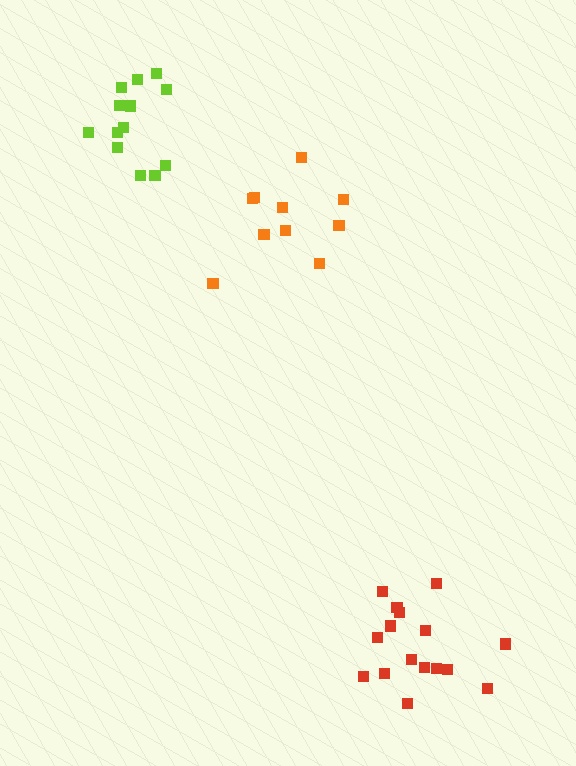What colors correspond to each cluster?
The clusters are colored: orange, red, lime.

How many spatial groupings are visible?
There are 3 spatial groupings.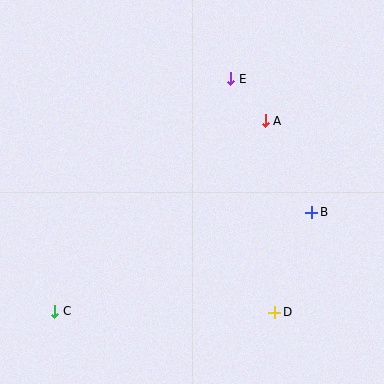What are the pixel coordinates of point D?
Point D is at (275, 312).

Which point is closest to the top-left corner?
Point E is closest to the top-left corner.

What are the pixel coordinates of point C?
Point C is at (55, 311).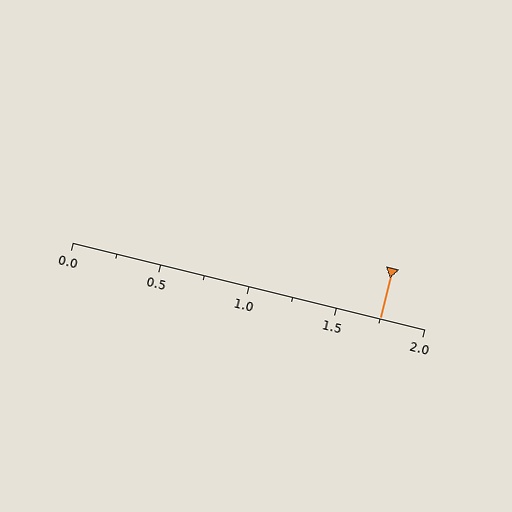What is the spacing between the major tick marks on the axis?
The major ticks are spaced 0.5 apart.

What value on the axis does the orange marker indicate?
The marker indicates approximately 1.75.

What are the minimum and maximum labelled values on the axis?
The axis runs from 0.0 to 2.0.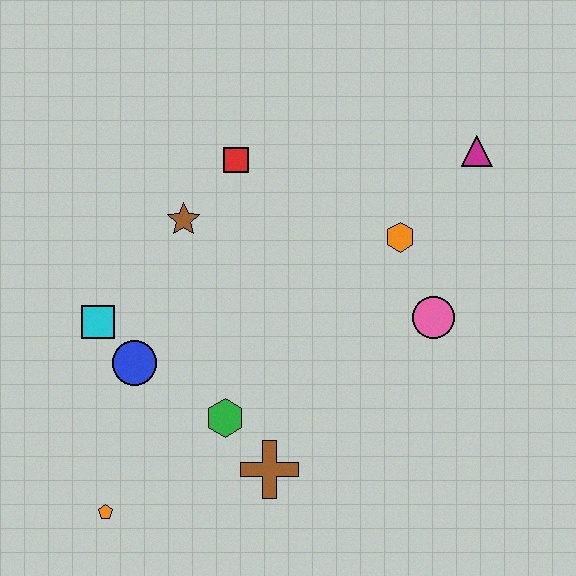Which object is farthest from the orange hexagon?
The orange pentagon is farthest from the orange hexagon.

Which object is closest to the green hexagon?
The brown cross is closest to the green hexagon.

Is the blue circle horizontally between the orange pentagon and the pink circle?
Yes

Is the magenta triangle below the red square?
No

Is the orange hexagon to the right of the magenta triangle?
No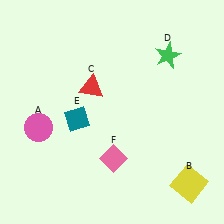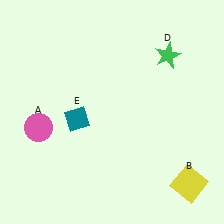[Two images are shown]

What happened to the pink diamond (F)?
The pink diamond (F) was removed in Image 2. It was in the bottom-right area of Image 1.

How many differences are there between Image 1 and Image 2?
There are 2 differences between the two images.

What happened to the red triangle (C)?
The red triangle (C) was removed in Image 2. It was in the top-left area of Image 1.